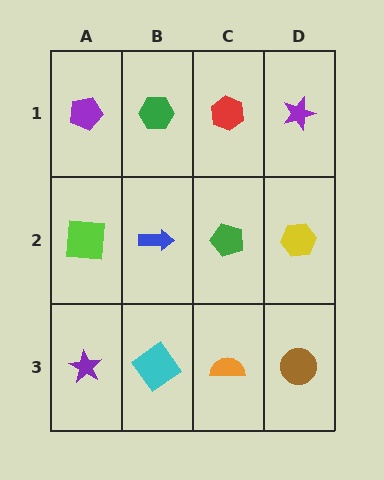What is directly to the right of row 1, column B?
A red hexagon.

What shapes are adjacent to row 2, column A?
A purple pentagon (row 1, column A), a purple star (row 3, column A), a blue arrow (row 2, column B).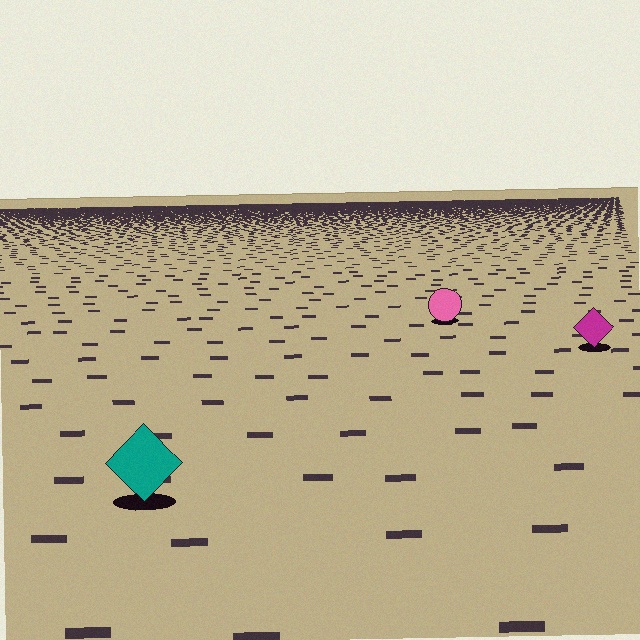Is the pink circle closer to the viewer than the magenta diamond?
No. The magenta diamond is closer — you can tell from the texture gradient: the ground texture is coarser near it.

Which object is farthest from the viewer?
The pink circle is farthest from the viewer. It appears smaller and the ground texture around it is denser.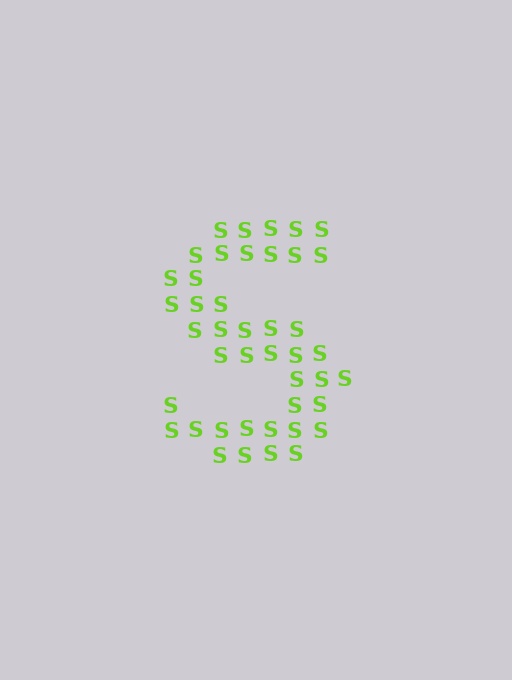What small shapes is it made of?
It is made of small letter S's.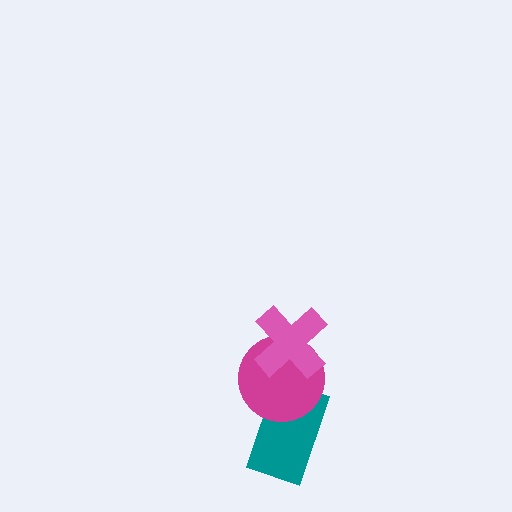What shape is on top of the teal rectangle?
The magenta circle is on top of the teal rectangle.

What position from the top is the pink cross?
The pink cross is 1st from the top.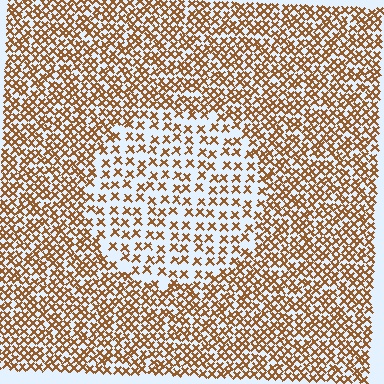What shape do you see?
I see a circle.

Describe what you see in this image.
The image contains small brown elements arranged at two different densities. A circle-shaped region is visible where the elements are less densely packed than the surrounding area.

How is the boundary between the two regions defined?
The boundary is defined by a change in element density (approximately 2.0x ratio). All elements are the same color, size, and shape.